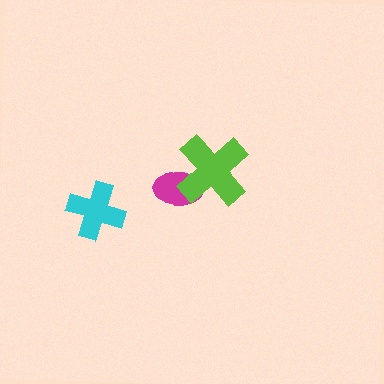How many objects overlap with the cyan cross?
0 objects overlap with the cyan cross.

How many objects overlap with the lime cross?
1 object overlaps with the lime cross.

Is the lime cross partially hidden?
No, no other shape covers it.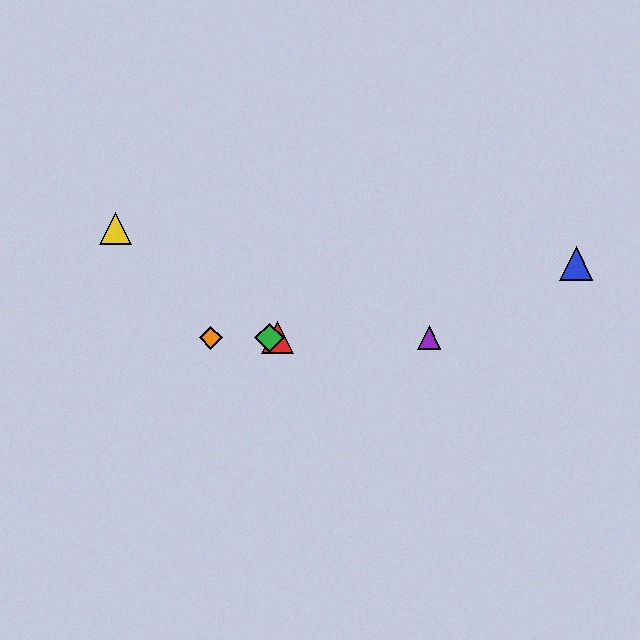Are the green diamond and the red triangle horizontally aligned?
Yes, both are at y≈338.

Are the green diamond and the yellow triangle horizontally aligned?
No, the green diamond is at y≈338 and the yellow triangle is at y≈228.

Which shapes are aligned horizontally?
The red triangle, the green diamond, the purple triangle, the orange diamond are aligned horizontally.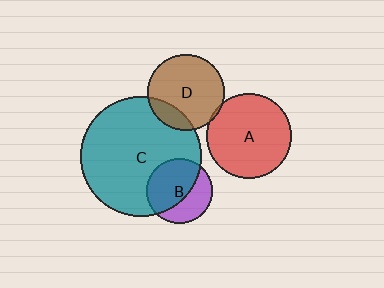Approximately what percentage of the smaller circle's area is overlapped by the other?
Approximately 15%.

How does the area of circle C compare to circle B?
Approximately 3.4 times.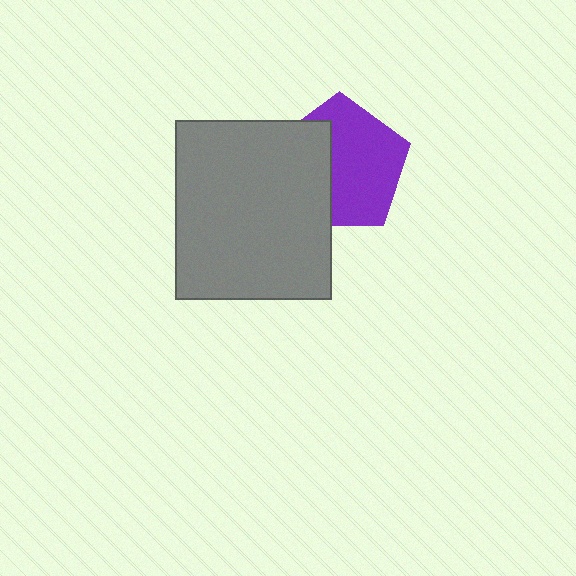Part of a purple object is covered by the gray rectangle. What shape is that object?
It is a pentagon.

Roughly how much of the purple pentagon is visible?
About half of it is visible (roughly 61%).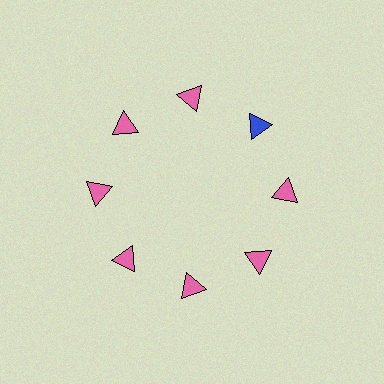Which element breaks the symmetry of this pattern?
The blue triangle at roughly the 2 o'clock position breaks the symmetry. All other shapes are pink triangles.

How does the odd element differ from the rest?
It has a different color: blue instead of pink.